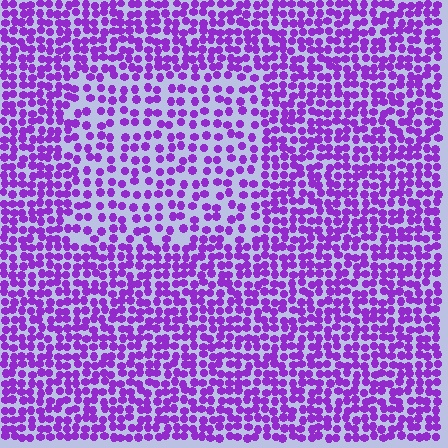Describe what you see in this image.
The image contains small purple elements arranged at two different densities. A rectangle-shaped region is visible where the elements are less densely packed than the surrounding area.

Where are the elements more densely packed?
The elements are more densely packed outside the rectangle boundary.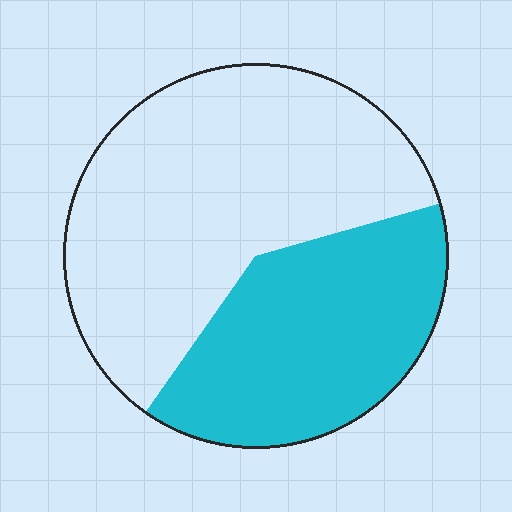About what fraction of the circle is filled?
About two fifths (2/5).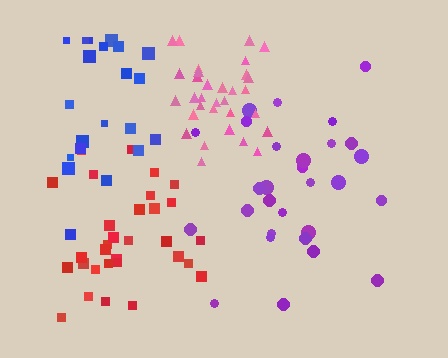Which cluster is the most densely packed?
Pink.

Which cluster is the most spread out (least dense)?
Blue.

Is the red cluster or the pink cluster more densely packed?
Pink.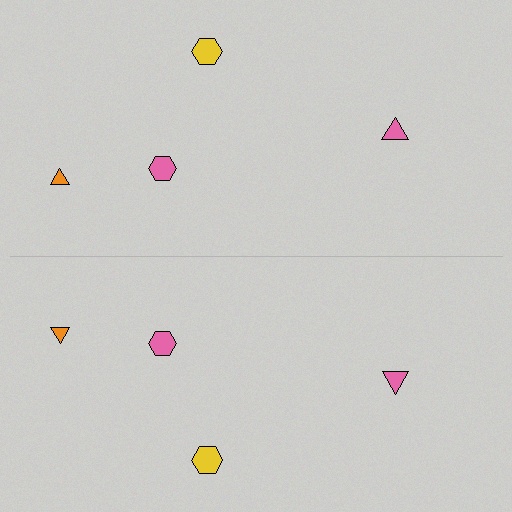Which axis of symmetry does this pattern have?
The pattern has a horizontal axis of symmetry running through the center of the image.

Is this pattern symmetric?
Yes, this pattern has bilateral (reflection) symmetry.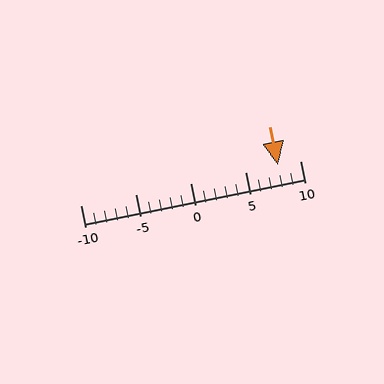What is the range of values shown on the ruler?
The ruler shows values from -10 to 10.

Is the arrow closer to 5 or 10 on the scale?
The arrow is closer to 10.